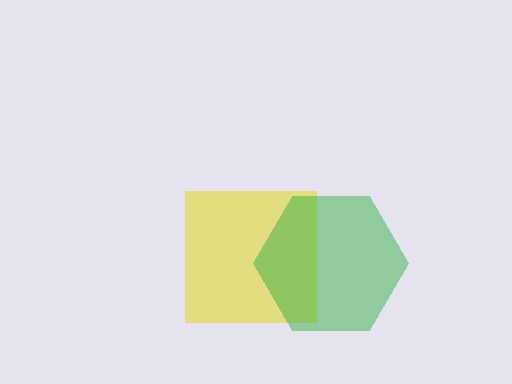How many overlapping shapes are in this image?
There are 2 overlapping shapes in the image.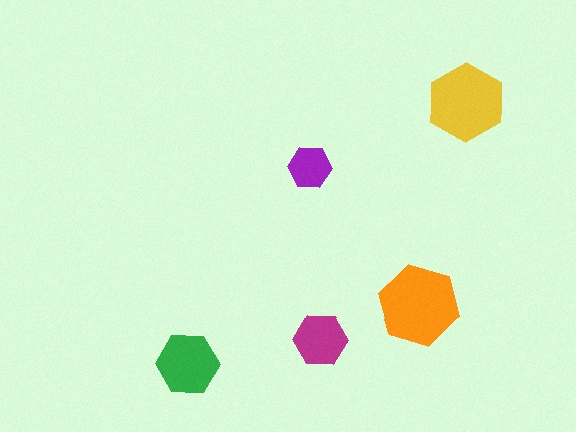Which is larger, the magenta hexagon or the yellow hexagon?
The yellow one.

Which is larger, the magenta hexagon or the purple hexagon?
The magenta one.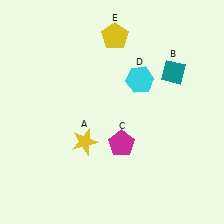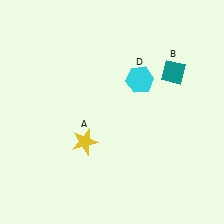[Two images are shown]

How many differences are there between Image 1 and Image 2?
There are 2 differences between the two images.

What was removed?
The magenta pentagon (C), the yellow pentagon (E) were removed in Image 2.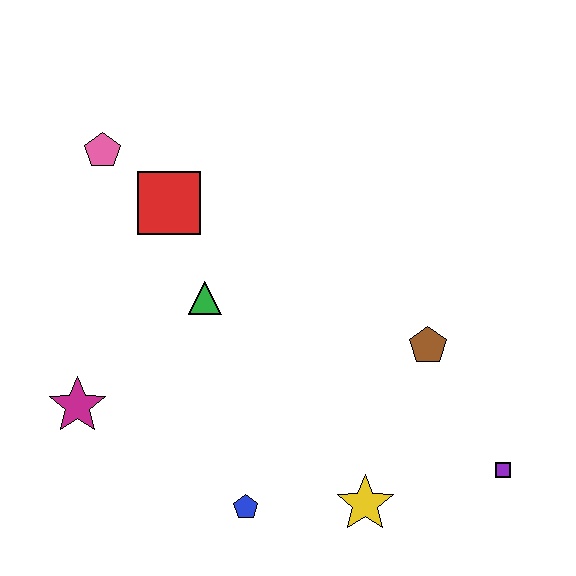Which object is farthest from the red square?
The purple square is farthest from the red square.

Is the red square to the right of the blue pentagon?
No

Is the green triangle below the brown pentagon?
No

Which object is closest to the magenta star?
The green triangle is closest to the magenta star.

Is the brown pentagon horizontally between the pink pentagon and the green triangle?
No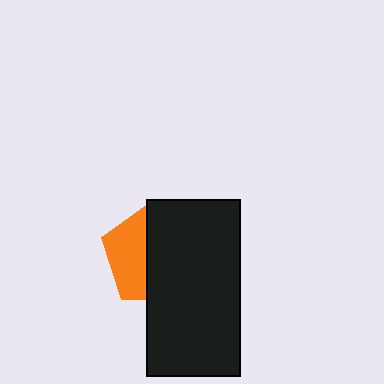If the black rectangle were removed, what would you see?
You would see the complete orange pentagon.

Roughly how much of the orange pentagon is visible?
A small part of it is visible (roughly 39%).